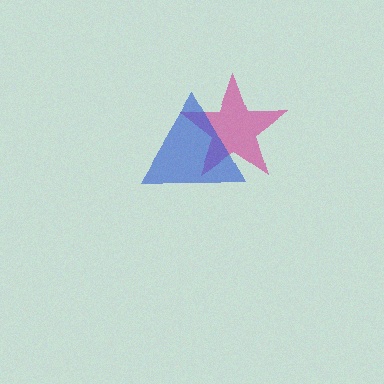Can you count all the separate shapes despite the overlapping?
Yes, there are 2 separate shapes.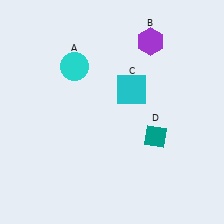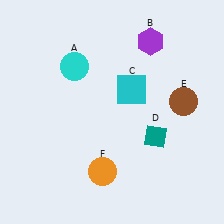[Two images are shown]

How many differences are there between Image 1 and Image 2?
There are 2 differences between the two images.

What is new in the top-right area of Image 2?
A brown circle (E) was added in the top-right area of Image 2.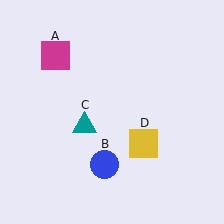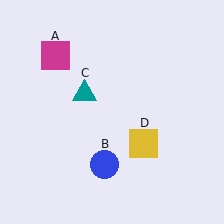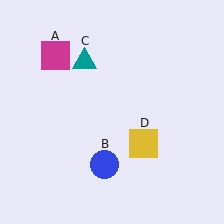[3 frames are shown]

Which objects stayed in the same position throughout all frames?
Magenta square (object A) and blue circle (object B) and yellow square (object D) remained stationary.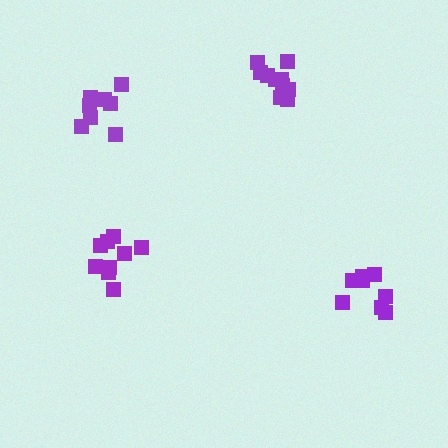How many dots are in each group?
Group 1: 9 dots, Group 2: 8 dots, Group 3: 8 dots, Group 4: 10 dots (35 total).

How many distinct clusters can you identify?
There are 4 distinct clusters.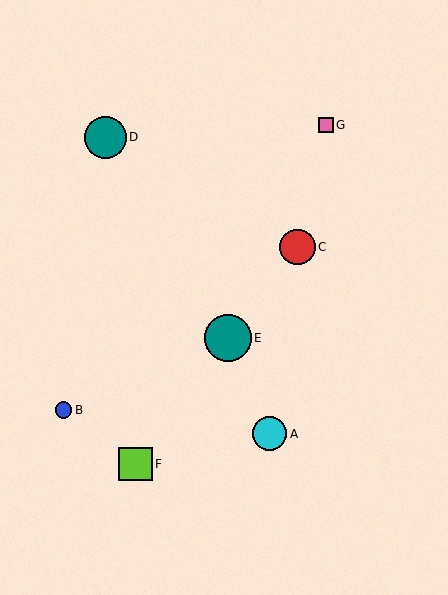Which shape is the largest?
The teal circle (labeled E) is the largest.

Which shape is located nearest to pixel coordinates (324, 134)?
The pink square (labeled G) at (326, 125) is nearest to that location.